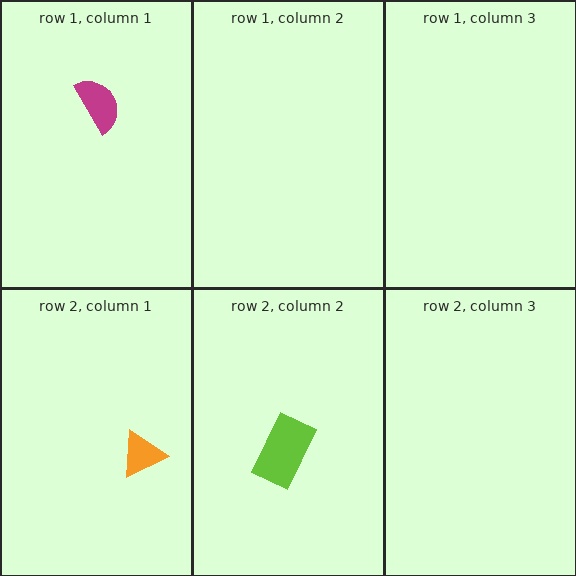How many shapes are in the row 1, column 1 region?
1.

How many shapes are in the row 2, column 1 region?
1.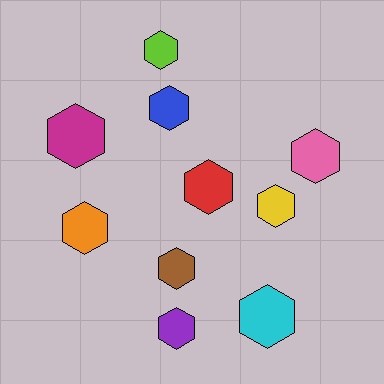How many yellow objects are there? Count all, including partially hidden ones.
There is 1 yellow object.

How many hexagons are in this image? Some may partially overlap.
There are 10 hexagons.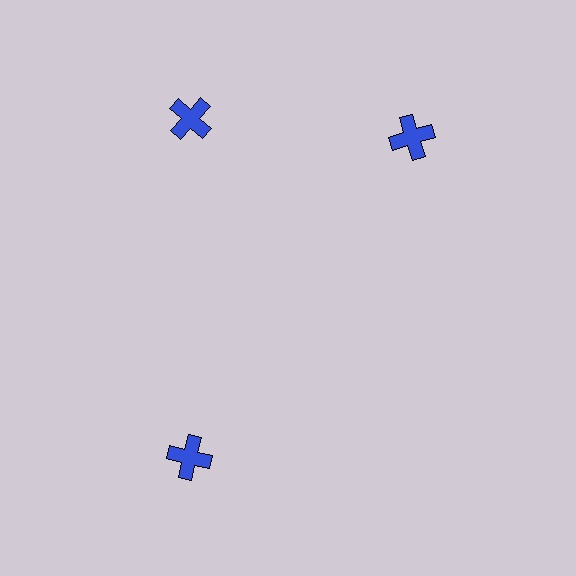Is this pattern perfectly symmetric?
No. The 3 blue crosses are arranged in a ring, but one element near the 3 o'clock position is rotated out of alignment along the ring, breaking the 3-fold rotational symmetry.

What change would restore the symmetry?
The symmetry would be restored by rotating it back into even spacing with its neighbors so that all 3 crosses sit at equal angles and equal distance from the center.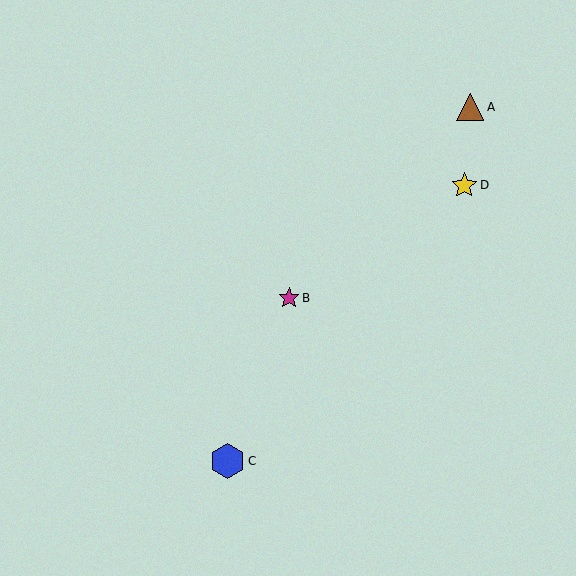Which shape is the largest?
The blue hexagon (labeled C) is the largest.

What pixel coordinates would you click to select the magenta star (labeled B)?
Click at (289, 298) to select the magenta star B.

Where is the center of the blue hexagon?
The center of the blue hexagon is at (227, 461).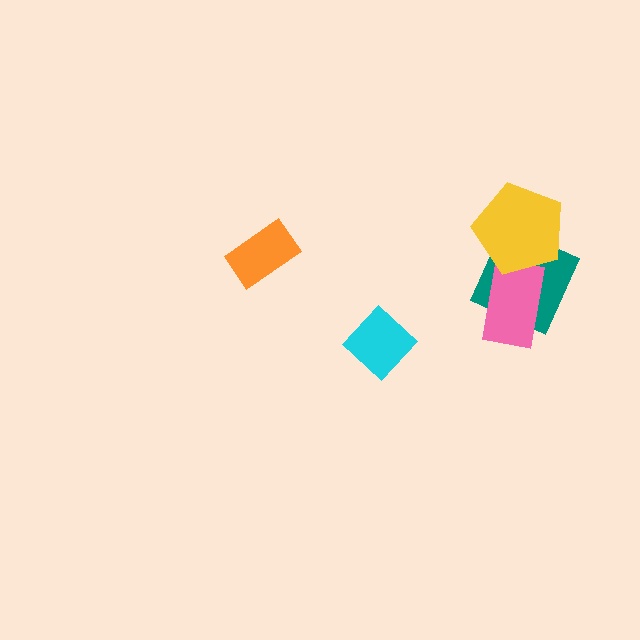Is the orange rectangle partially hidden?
No, no other shape covers it.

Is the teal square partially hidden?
Yes, it is partially covered by another shape.